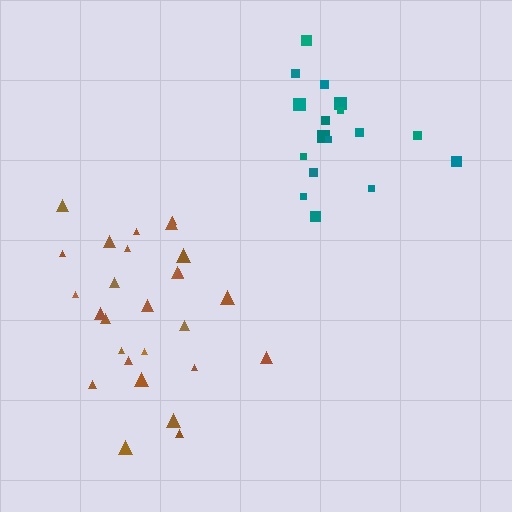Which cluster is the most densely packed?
Brown.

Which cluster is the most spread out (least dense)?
Teal.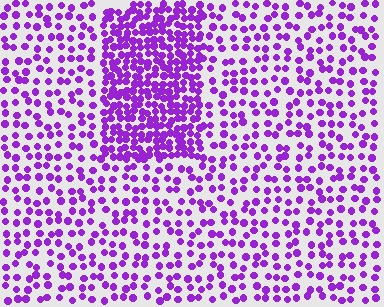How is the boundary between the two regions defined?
The boundary is defined by a change in element density (approximately 2.2x ratio). All elements are the same color, size, and shape.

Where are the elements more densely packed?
The elements are more densely packed inside the rectangle boundary.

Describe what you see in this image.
The image contains small purple elements arranged at two different densities. A rectangle-shaped region is visible where the elements are more densely packed than the surrounding area.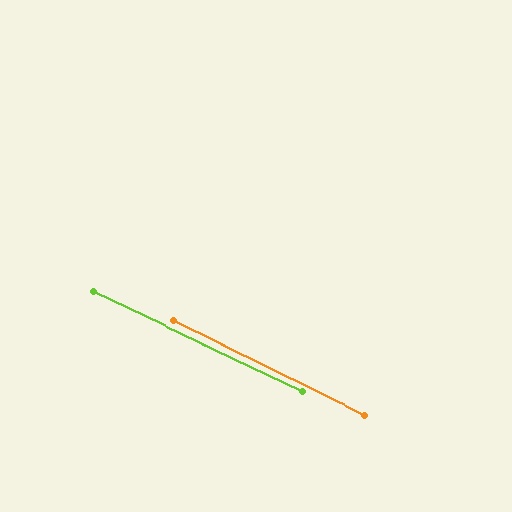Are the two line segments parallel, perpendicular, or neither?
Parallel — their directions differ by only 0.6°.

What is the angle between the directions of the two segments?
Approximately 1 degree.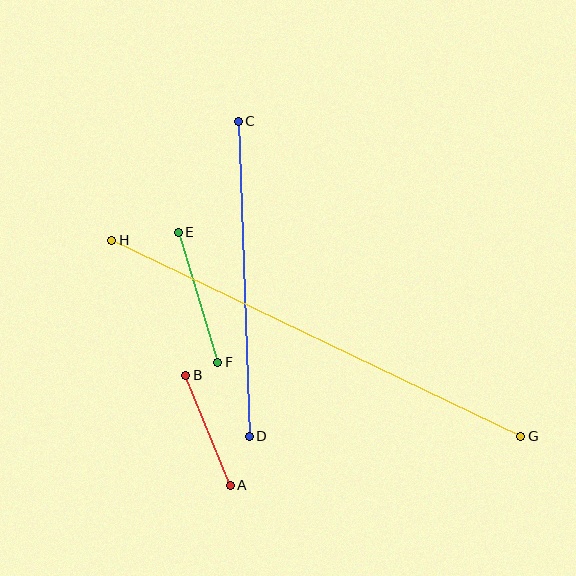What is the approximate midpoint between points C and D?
The midpoint is at approximately (244, 279) pixels.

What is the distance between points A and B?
The distance is approximately 118 pixels.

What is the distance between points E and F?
The distance is approximately 136 pixels.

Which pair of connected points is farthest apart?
Points G and H are farthest apart.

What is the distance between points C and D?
The distance is approximately 315 pixels.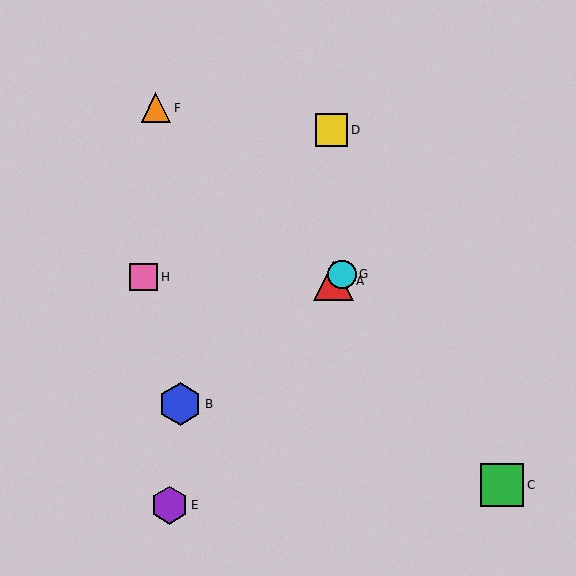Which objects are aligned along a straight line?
Objects A, B, G are aligned along a straight line.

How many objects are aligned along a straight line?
3 objects (A, B, G) are aligned along a straight line.